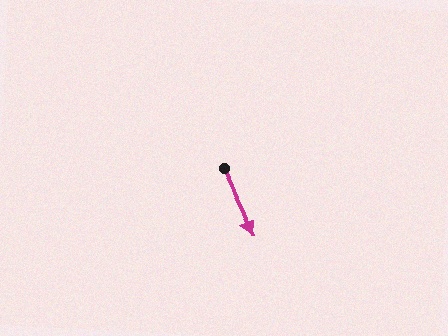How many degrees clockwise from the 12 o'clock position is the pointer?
Approximately 155 degrees.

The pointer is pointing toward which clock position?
Roughly 5 o'clock.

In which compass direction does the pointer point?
Southeast.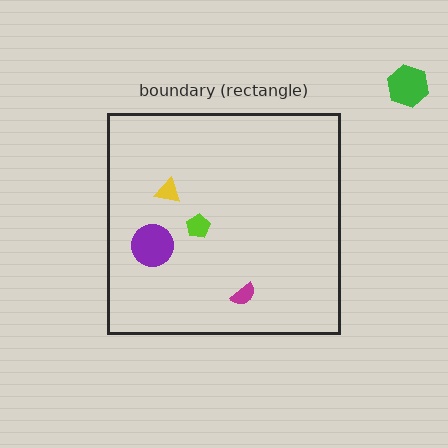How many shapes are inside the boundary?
4 inside, 1 outside.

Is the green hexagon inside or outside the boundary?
Outside.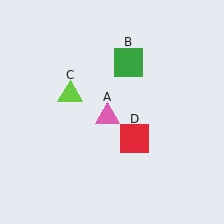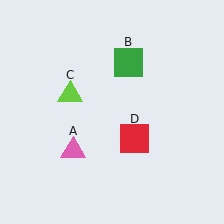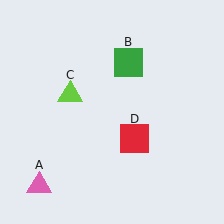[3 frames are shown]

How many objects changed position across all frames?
1 object changed position: pink triangle (object A).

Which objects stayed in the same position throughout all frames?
Green square (object B) and lime triangle (object C) and red square (object D) remained stationary.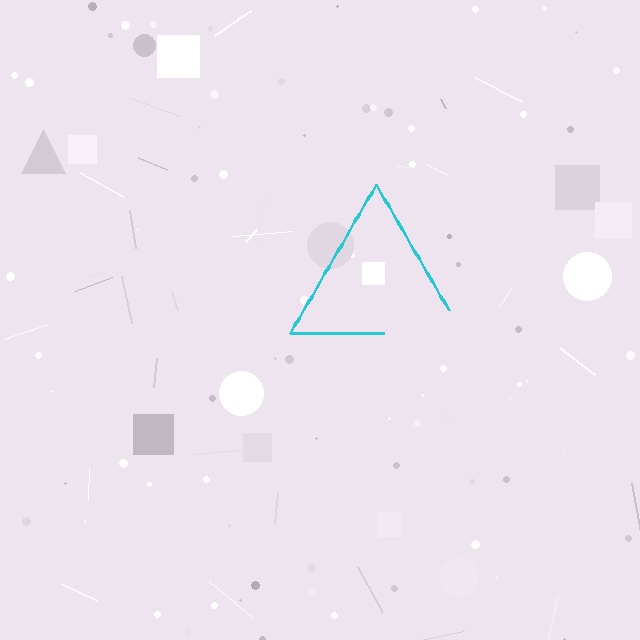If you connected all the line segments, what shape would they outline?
They would outline a triangle.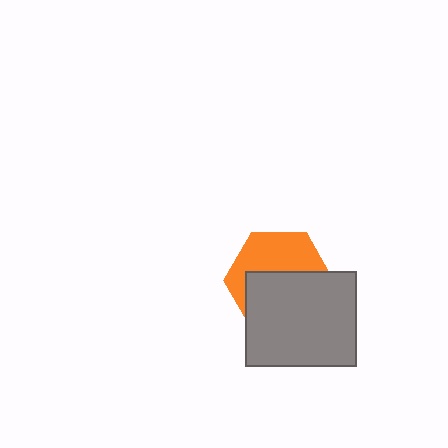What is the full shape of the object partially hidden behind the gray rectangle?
The partially hidden object is an orange hexagon.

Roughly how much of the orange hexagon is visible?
About half of it is visible (roughly 46%).